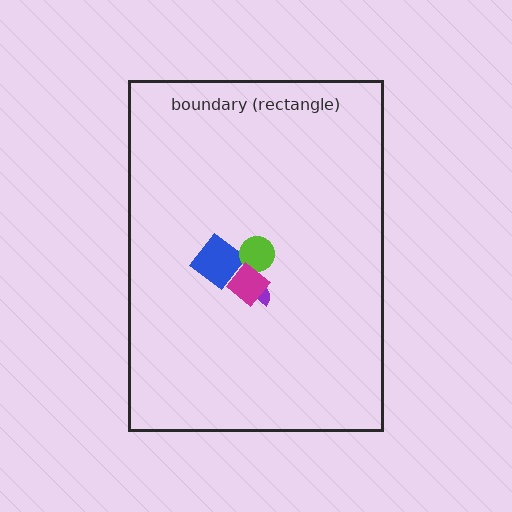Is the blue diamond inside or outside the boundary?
Inside.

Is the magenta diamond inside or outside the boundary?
Inside.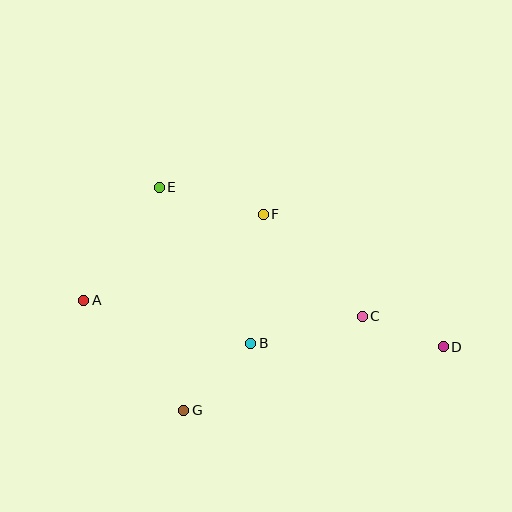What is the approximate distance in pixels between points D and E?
The distance between D and E is approximately 326 pixels.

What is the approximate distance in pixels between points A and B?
The distance between A and B is approximately 172 pixels.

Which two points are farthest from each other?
Points A and D are farthest from each other.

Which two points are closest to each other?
Points C and D are closest to each other.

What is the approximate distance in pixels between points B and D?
The distance between B and D is approximately 193 pixels.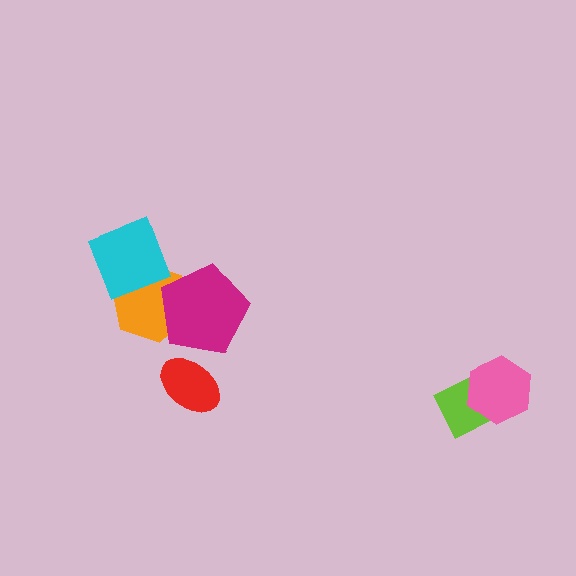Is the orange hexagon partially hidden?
Yes, it is partially covered by another shape.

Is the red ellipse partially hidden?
No, no other shape covers it.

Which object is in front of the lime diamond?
The pink hexagon is in front of the lime diamond.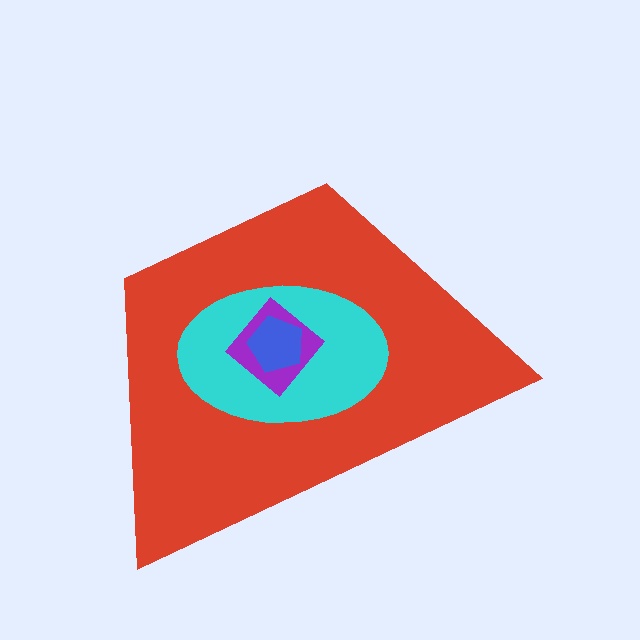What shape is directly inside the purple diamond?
The blue pentagon.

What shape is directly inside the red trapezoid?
The cyan ellipse.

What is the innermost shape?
The blue pentagon.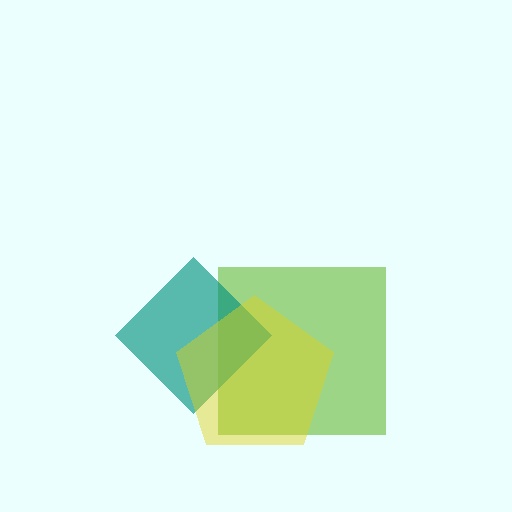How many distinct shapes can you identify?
There are 3 distinct shapes: a lime square, a teal diamond, a yellow pentagon.